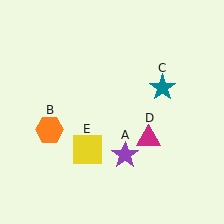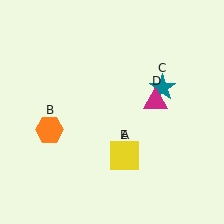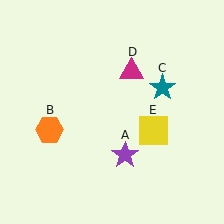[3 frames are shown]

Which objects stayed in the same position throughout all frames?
Purple star (object A) and orange hexagon (object B) and teal star (object C) remained stationary.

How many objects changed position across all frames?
2 objects changed position: magenta triangle (object D), yellow square (object E).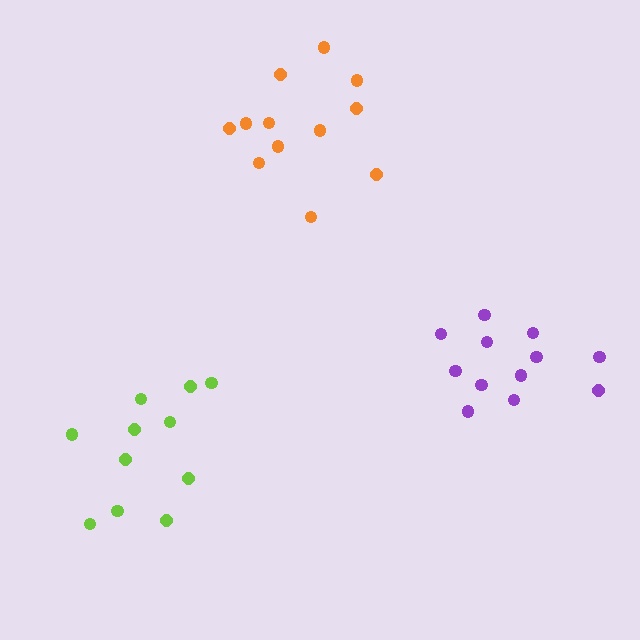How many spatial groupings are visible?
There are 3 spatial groupings.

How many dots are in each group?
Group 1: 11 dots, Group 2: 12 dots, Group 3: 12 dots (35 total).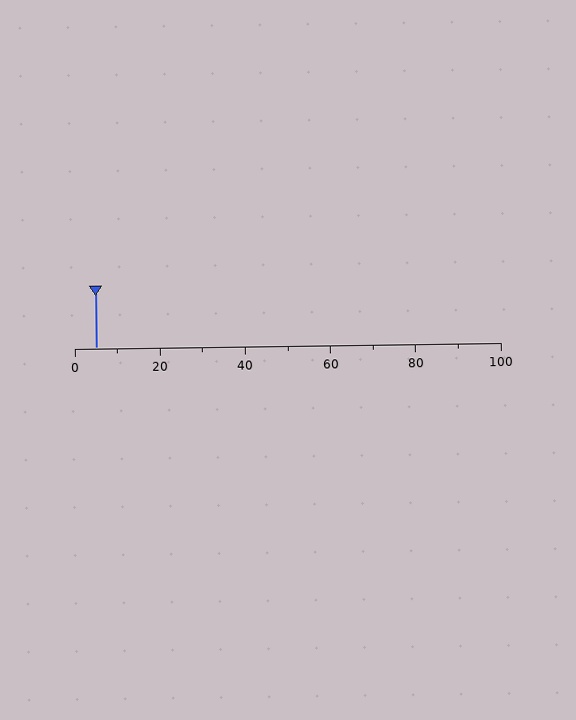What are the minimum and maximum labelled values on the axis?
The axis runs from 0 to 100.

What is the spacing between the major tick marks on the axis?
The major ticks are spaced 20 apart.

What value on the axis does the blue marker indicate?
The marker indicates approximately 5.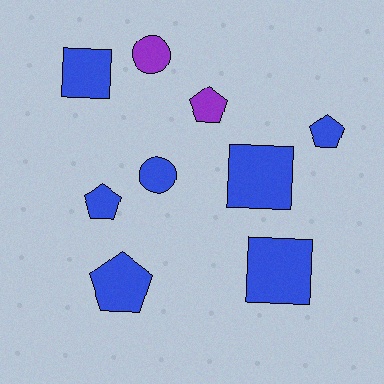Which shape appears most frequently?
Pentagon, with 4 objects.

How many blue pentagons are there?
There are 3 blue pentagons.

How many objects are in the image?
There are 9 objects.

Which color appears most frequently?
Blue, with 7 objects.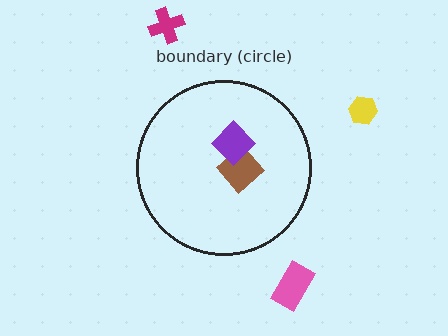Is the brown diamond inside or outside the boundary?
Inside.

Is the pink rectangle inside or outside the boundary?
Outside.